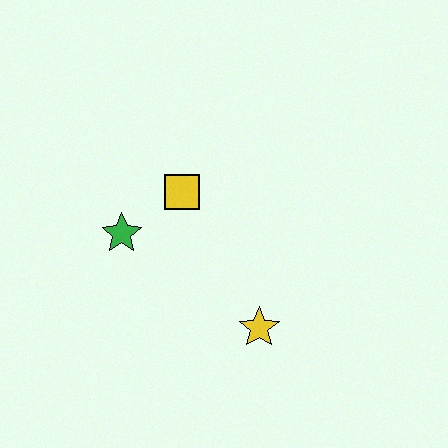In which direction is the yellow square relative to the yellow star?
The yellow square is above the yellow star.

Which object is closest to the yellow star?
The yellow square is closest to the yellow star.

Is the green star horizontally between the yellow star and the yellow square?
No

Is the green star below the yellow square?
Yes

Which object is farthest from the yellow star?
The green star is farthest from the yellow star.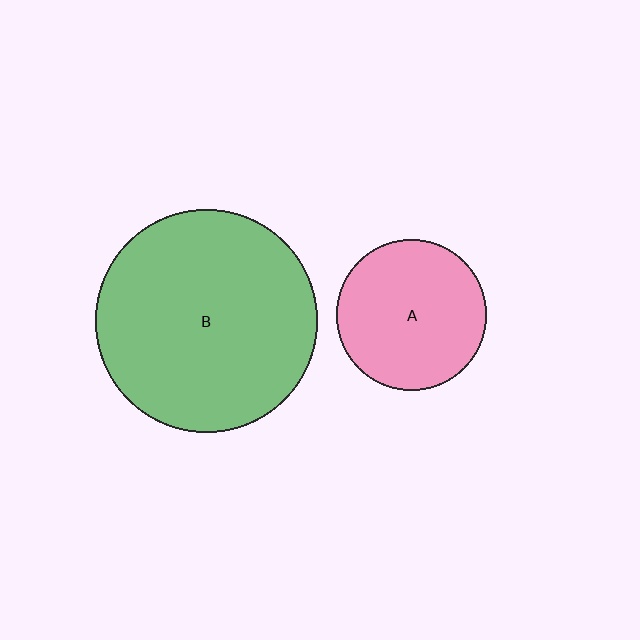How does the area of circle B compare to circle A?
Approximately 2.2 times.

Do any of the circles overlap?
No, none of the circles overlap.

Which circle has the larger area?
Circle B (green).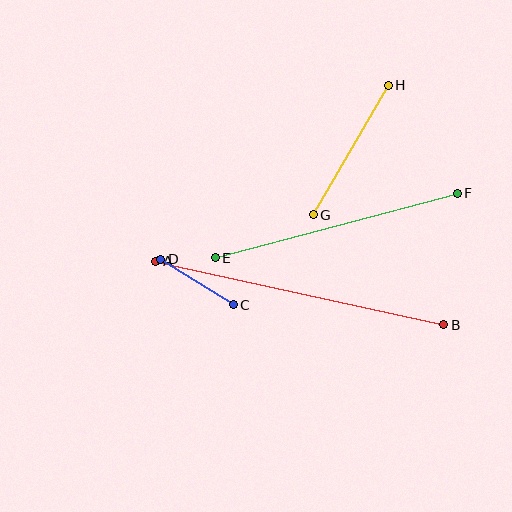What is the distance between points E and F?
The distance is approximately 250 pixels.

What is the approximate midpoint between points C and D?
The midpoint is at approximately (197, 282) pixels.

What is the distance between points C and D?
The distance is approximately 85 pixels.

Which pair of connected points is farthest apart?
Points A and B are farthest apart.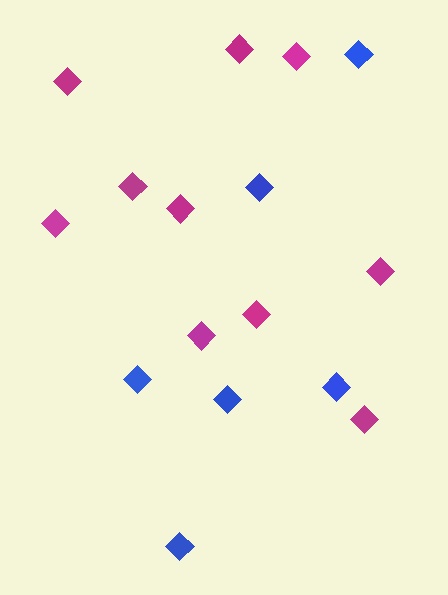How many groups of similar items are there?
There are 2 groups: one group of magenta diamonds (10) and one group of blue diamonds (6).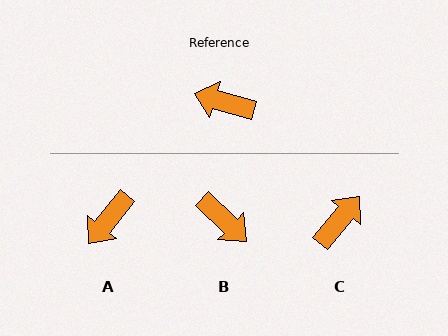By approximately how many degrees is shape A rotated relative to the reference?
Approximately 67 degrees counter-clockwise.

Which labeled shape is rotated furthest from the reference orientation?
B, about 152 degrees away.